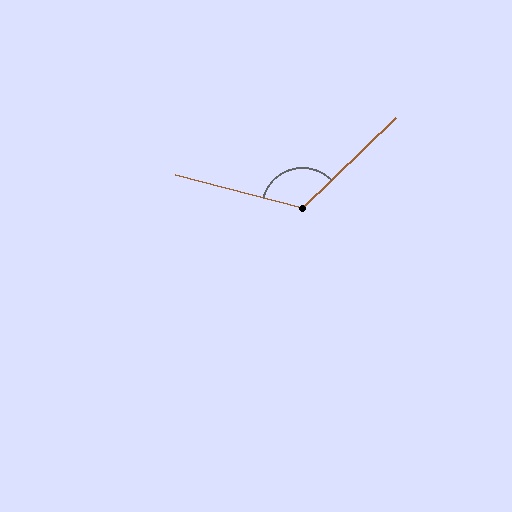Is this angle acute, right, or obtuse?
It is obtuse.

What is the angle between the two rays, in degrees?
Approximately 122 degrees.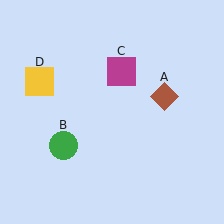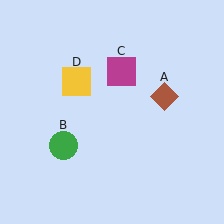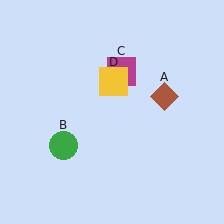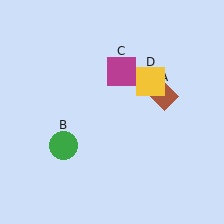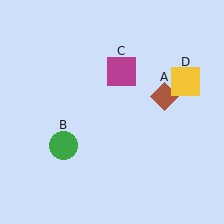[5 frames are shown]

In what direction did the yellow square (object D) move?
The yellow square (object D) moved right.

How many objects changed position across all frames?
1 object changed position: yellow square (object D).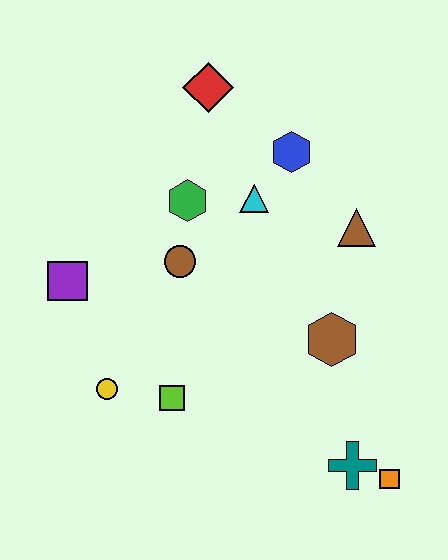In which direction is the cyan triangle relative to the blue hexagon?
The cyan triangle is below the blue hexagon.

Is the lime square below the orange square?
No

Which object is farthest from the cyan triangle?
The orange square is farthest from the cyan triangle.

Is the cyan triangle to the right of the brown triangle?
No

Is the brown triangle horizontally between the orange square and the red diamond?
Yes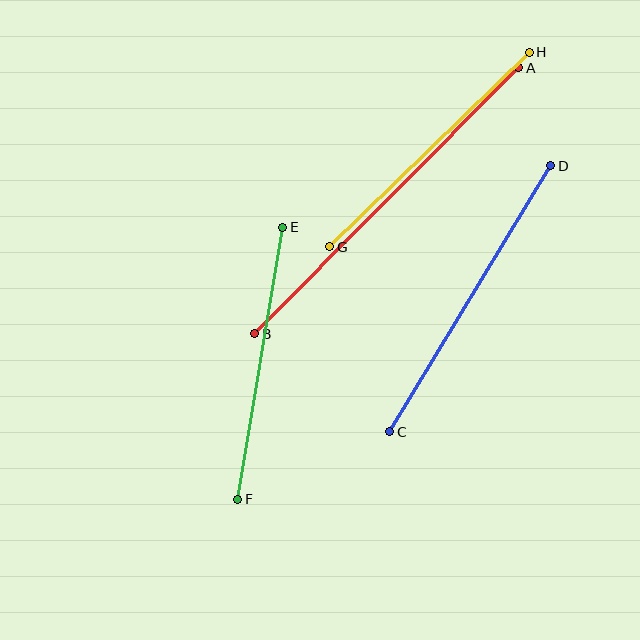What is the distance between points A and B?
The distance is approximately 375 pixels.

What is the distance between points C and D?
The distance is approximately 311 pixels.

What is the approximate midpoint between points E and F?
The midpoint is at approximately (260, 363) pixels.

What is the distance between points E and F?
The distance is approximately 275 pixels.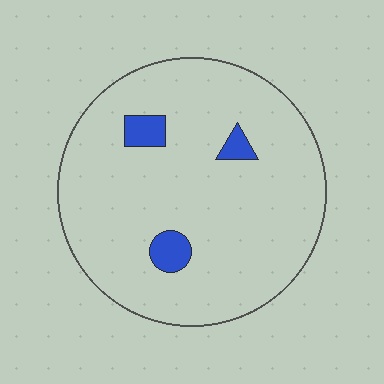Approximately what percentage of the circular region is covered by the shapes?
Approximately 5%.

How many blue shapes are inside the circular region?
3.